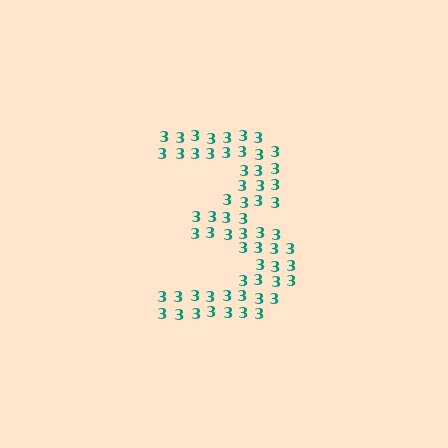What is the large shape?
The large shape is the digit 3.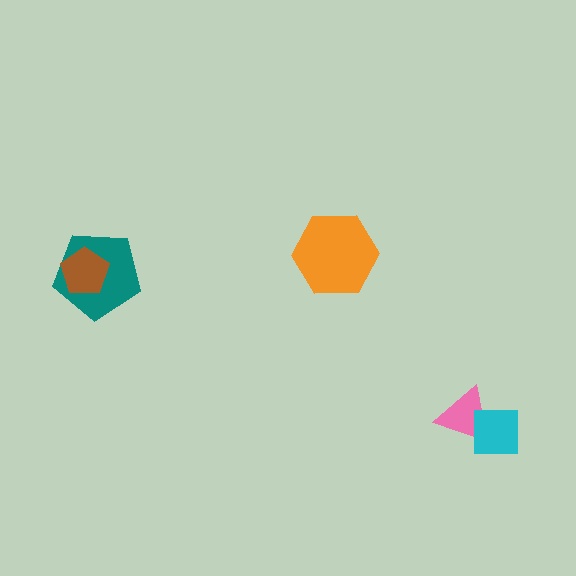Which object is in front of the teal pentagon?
The brown pentagon is in front of the teal pentagon.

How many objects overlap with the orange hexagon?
0 objects overlap with the orange hexagon.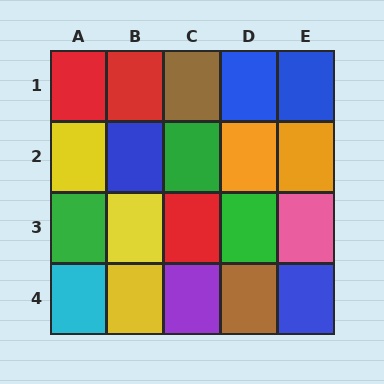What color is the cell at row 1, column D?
Blue.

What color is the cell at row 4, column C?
Purple.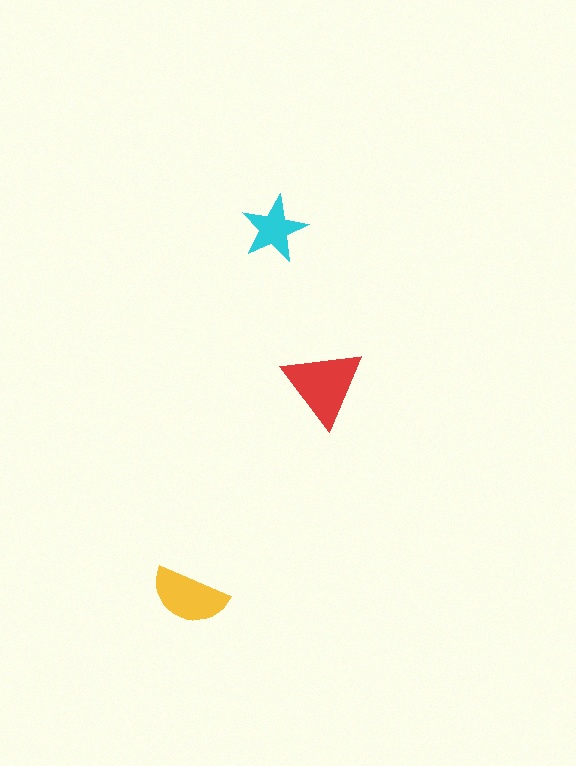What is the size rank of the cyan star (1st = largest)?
3rd.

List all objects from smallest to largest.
The cyan star, the yellow semicircle, the red triangle.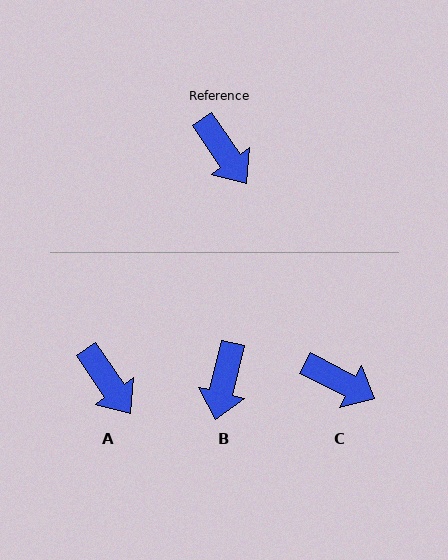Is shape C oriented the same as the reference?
No, it is off by about 29 degrees.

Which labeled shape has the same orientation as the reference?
A.